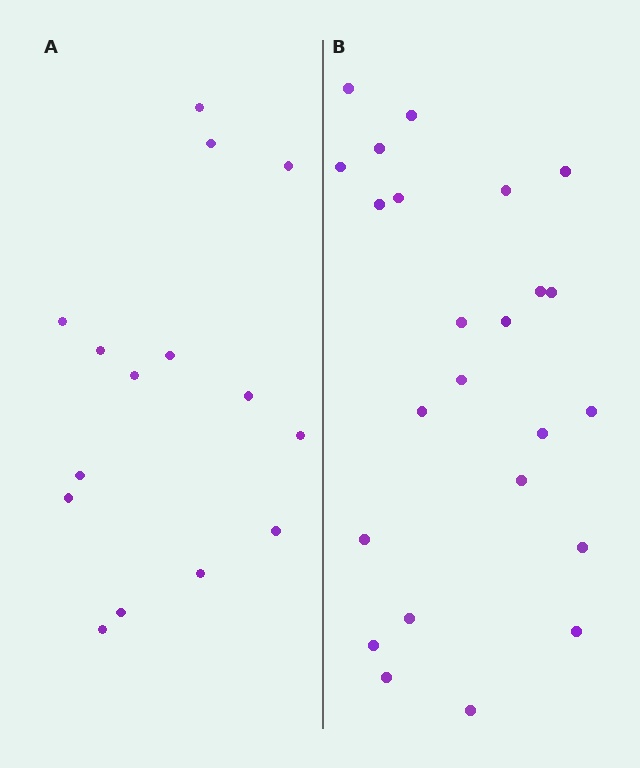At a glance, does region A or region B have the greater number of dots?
Region B (the right region) has more dots.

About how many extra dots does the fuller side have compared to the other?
Region B has roughly 8 or so more dots than region A.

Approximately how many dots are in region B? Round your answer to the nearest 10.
About 20 dots. (The exact count is 24, which rounds to 20.)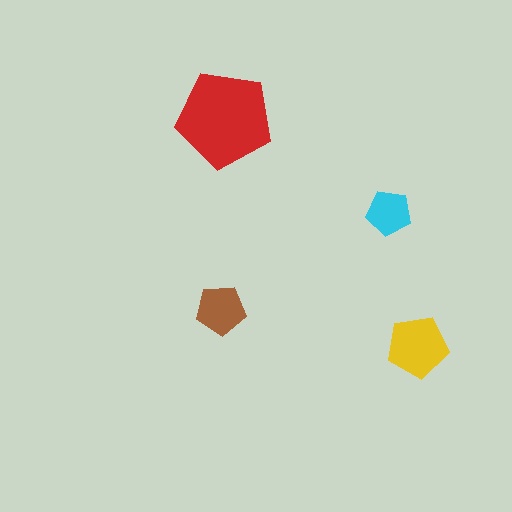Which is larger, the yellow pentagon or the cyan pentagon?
The yellow one.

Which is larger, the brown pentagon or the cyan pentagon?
The brown one.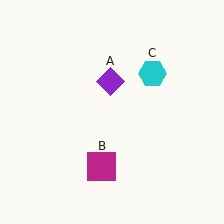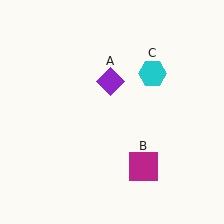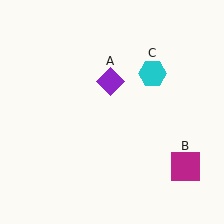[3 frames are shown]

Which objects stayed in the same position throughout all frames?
Purple diamond (object A) and cyan hexagon (object C) remained stationary.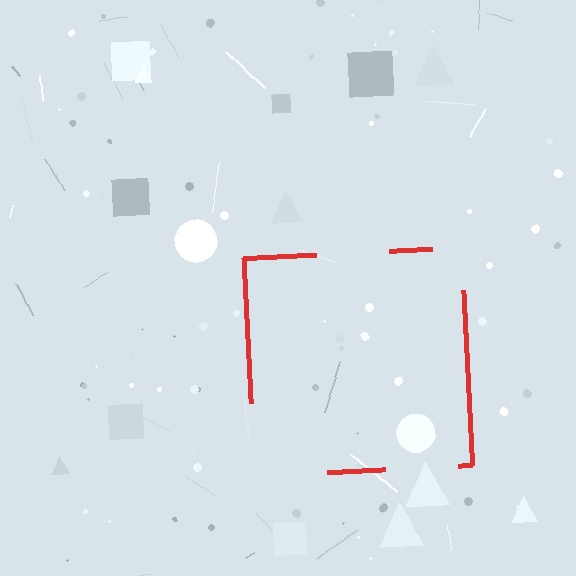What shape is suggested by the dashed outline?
The dashed outline suggests a square.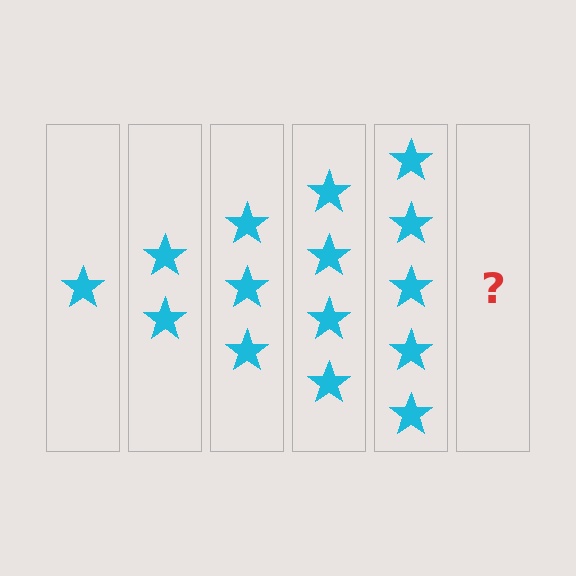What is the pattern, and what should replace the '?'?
The pattern is that each step adds one more star. The '?' should be 6 stars.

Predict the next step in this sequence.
The next step is 6 stars.